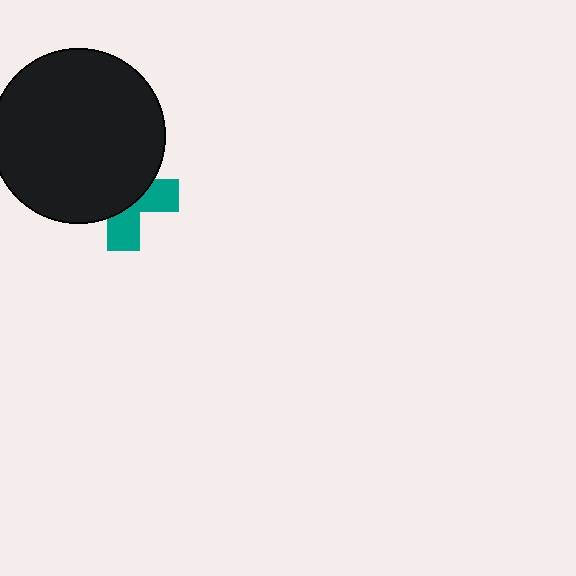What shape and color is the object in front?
The object in front is a black circle.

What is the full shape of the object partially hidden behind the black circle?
The partially hidden object is a teal cross.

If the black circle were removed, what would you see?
You would see the complete teal cross.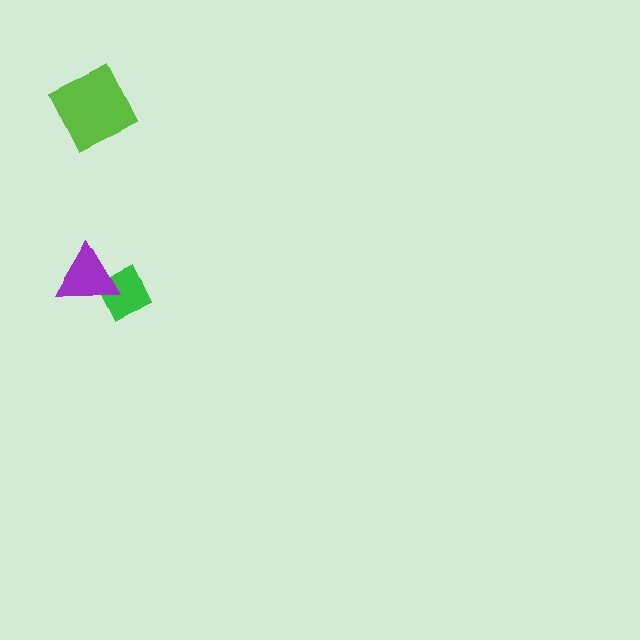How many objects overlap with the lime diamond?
0 objects overlap with the lime diamond.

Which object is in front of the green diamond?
The purple triangle is in front of the green diamond.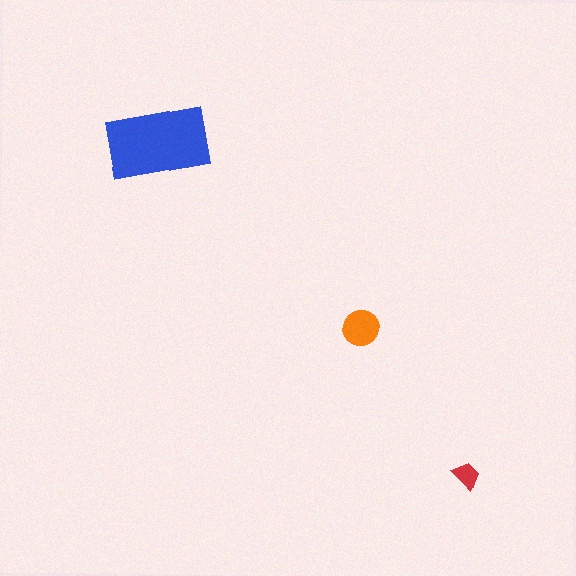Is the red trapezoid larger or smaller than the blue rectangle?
Smaller.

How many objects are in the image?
There are 3 objects in the image.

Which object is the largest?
The blue rectangle.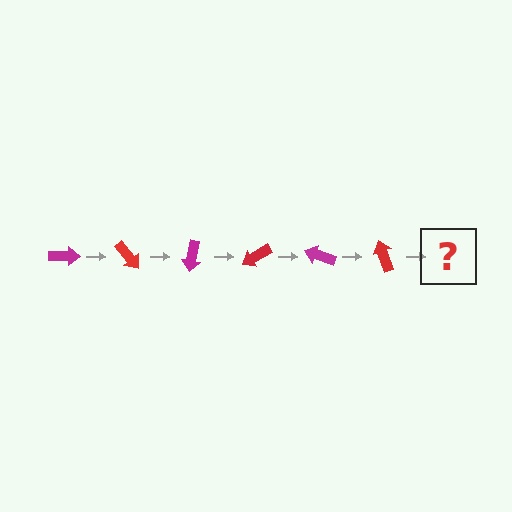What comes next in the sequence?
The next element should be a magenta arrow, rotated 300 degrees from the start.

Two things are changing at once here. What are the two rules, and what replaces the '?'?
The two rules are that it rotates 50 degrees each step and the color cycles through magenta and red. The '?' should be a magenta arrow, rotated 300 degrees from the start.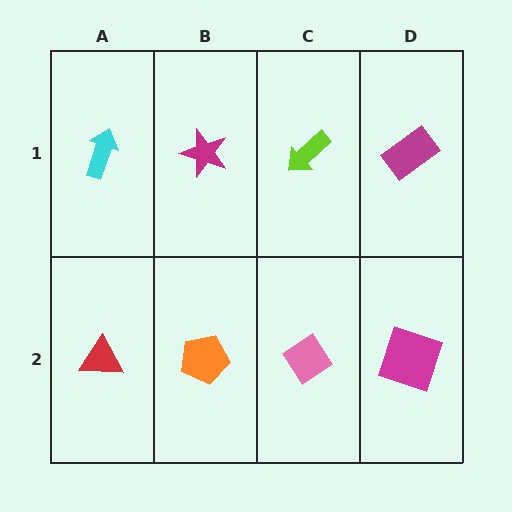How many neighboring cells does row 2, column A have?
2.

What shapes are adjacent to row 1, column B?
An orange pentagon (row 2, column B), a cyan arrow (row 1, column A), a lime arrow (row 1, column C).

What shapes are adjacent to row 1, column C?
A pink diamond (row 2, column C), a magenta star (row 1, column B), a magenta rectangle (row 1, column D).